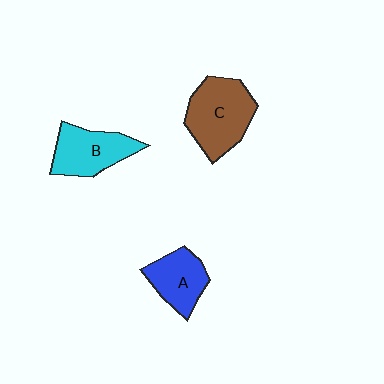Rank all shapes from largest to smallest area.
From largest to smallest: C (brown), B (cyan), A (blue).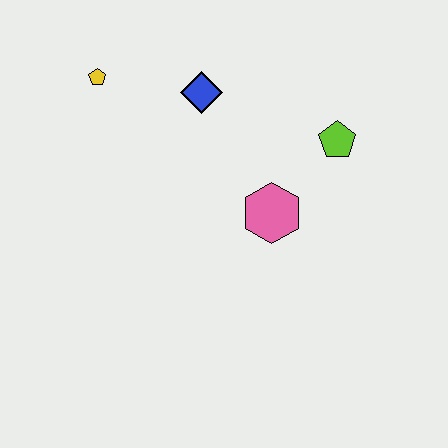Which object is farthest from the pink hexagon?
The yellow pentagon is farthest from the pink hexagon.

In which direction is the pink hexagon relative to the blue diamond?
The pink hexagon is below the blue diamond.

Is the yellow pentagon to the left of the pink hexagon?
Yes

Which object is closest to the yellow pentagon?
The blue diamond is closest to the yellow pentagon.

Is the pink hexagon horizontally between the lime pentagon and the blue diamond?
Yes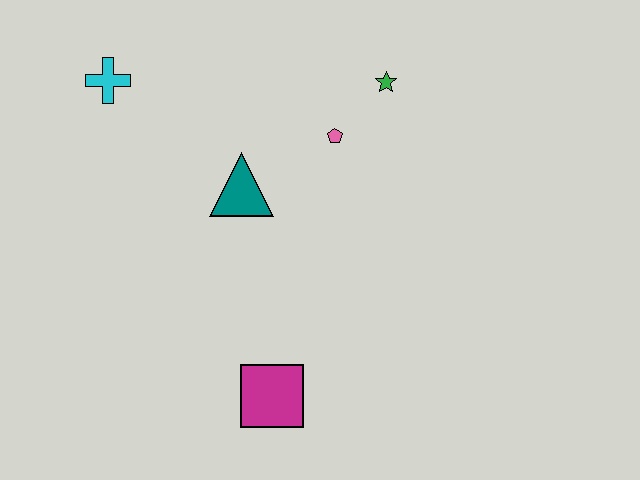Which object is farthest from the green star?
The magenta square is farthest from the green star.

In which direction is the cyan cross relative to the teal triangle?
The cyan cross is to the left of the teal triangle.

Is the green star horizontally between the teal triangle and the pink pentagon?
No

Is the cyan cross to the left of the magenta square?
Yes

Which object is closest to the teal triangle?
The pink pentagon is closest to the teal triangle.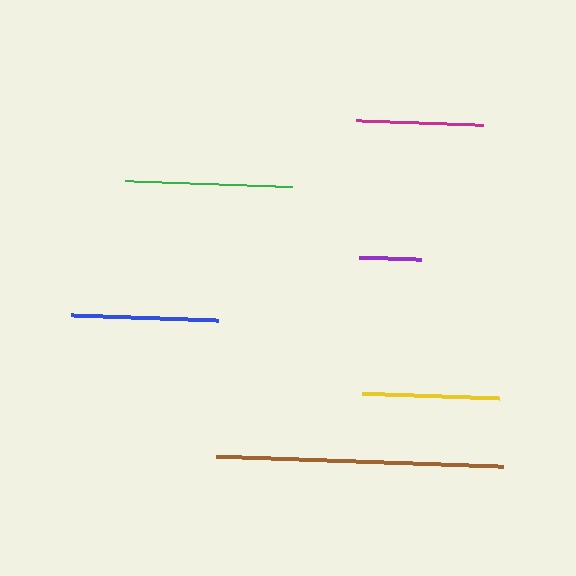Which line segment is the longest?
The brown line is the longest at approximately 288 pixels.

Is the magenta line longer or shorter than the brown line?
The brown line is longer than the magenta line.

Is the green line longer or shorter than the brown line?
The brown line is longer than the green line.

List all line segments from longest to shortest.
From longest to shortest: brown, green, blue, yellow, magenta, purple.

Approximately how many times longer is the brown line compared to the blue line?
The brown line is approximately 2.0 times the length of the blue line.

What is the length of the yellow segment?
The yellow segment is approximately 137 pixels long.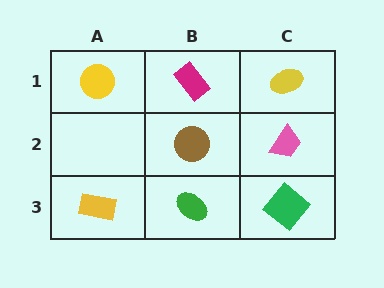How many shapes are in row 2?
2 shapes.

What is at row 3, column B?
A green ellipse.